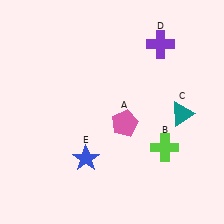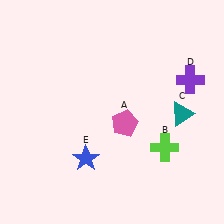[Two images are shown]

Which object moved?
The purple cross (D) moved down.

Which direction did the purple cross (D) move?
The purple cross (D) moved down.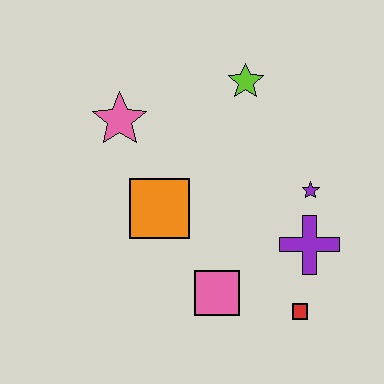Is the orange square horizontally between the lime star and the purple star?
No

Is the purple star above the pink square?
Yes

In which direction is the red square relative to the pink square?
The red square is to the right of the pink square.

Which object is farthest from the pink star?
The red square is farthest from the pink star.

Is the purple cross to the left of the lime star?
No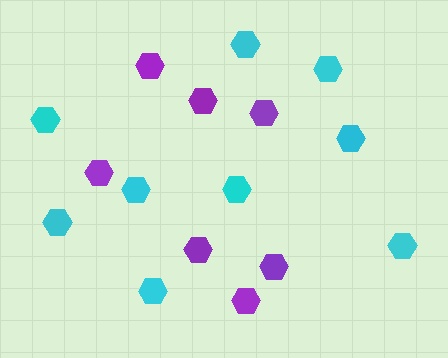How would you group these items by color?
There are 2 groups: one group of purple hexagons (7) and one group of cyan hexagons (9).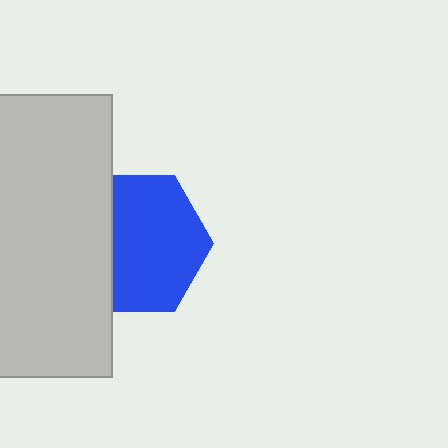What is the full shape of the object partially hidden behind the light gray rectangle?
The partially hidden object is a blue hexagon.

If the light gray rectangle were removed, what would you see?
You would see the complete blue hexagon.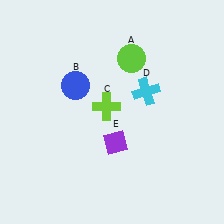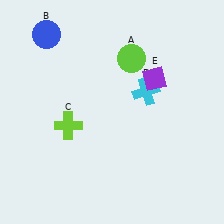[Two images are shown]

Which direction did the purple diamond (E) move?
The purple diamond (E) moved up.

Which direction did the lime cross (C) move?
The lime cross (C) moved left.